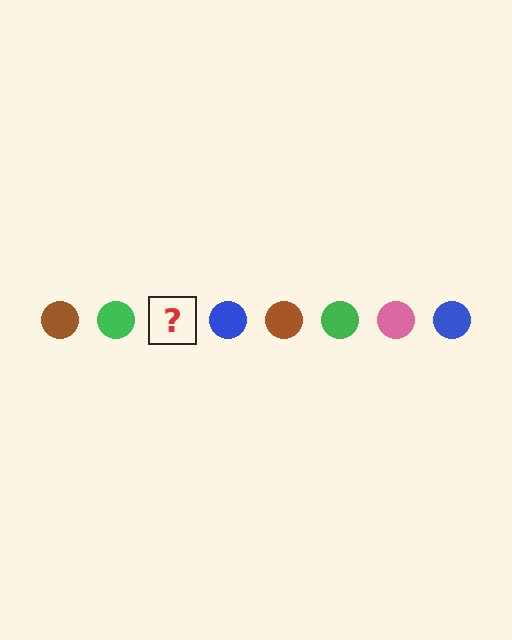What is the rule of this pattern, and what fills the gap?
The rule is that the pattern cycles through brown, green, pink, blue circles. The gap should be filled with a pink circle.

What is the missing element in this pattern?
The missing element is a pink circle.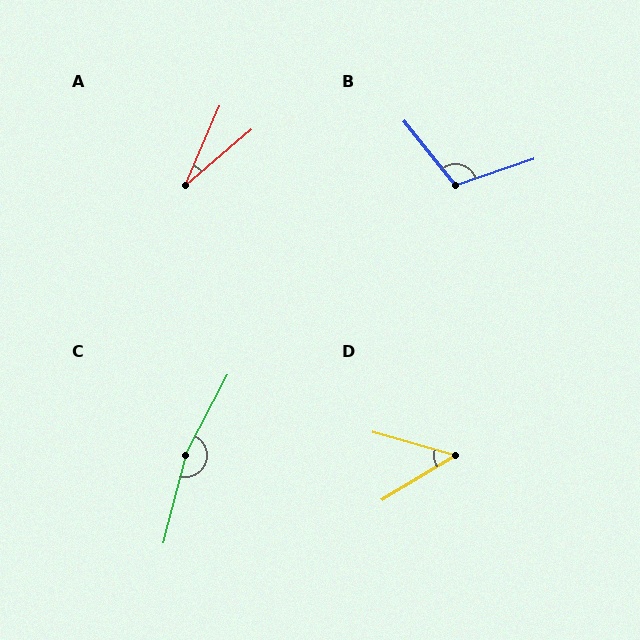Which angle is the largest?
C, at approximately 167 degrees.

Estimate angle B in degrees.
Approximately 110 degrees.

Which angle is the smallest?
A, at approximately 26 degrees.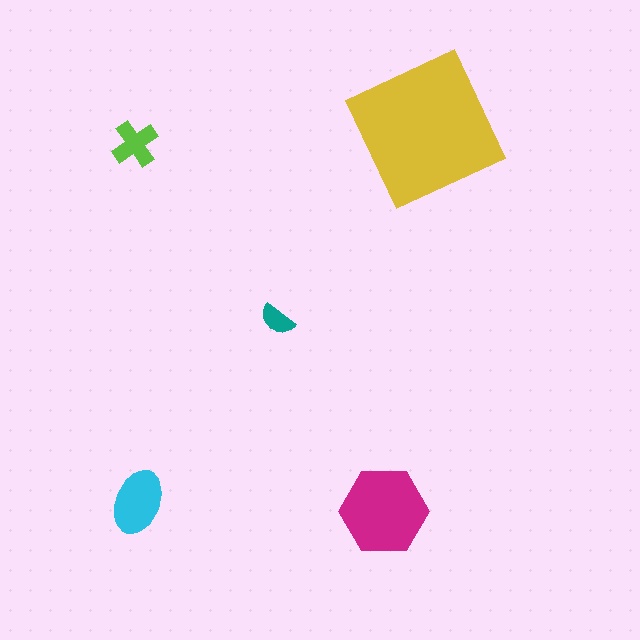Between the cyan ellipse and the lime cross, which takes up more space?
The cyan ellipse.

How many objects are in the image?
There are 5 objects in the image.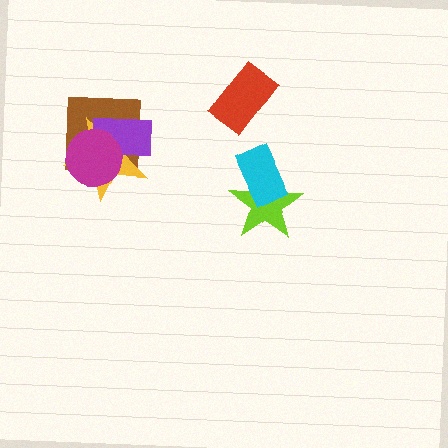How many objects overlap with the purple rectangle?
3 objects overlap with the purple rectangle.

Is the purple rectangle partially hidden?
Yes, it is partially covered by another shape.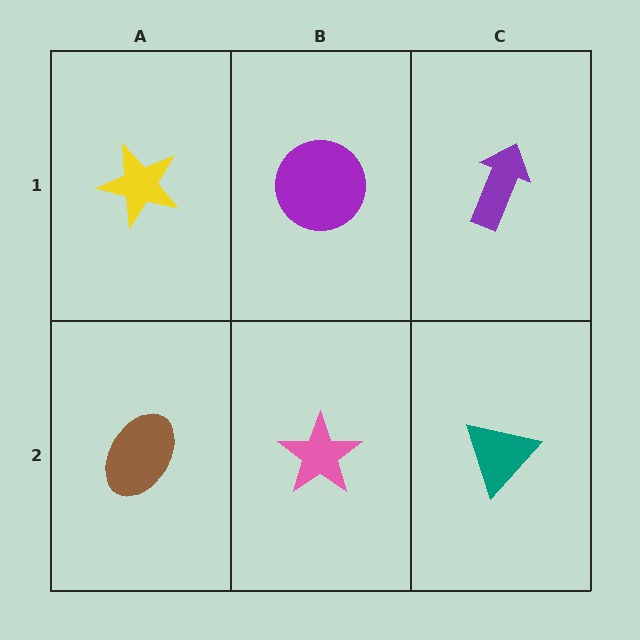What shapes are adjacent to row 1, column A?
A brown ellipse (row 2, column A), a purple circle (row 1, column B).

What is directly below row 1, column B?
A pink star.